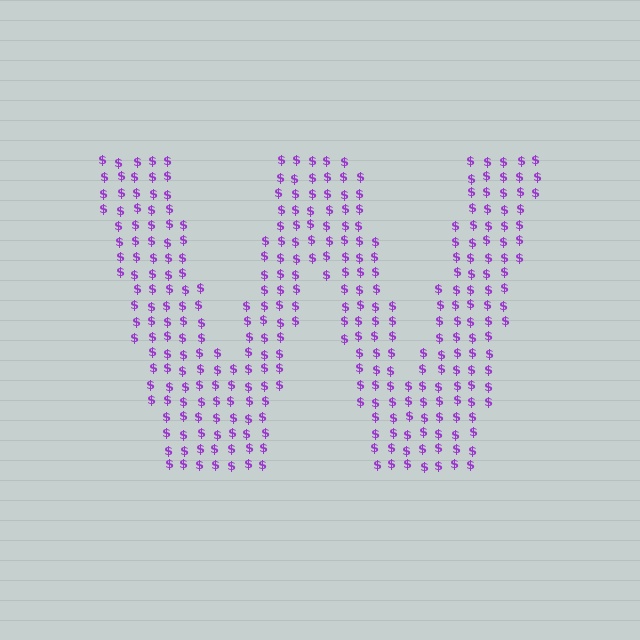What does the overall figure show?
The overall figure shows the letter W.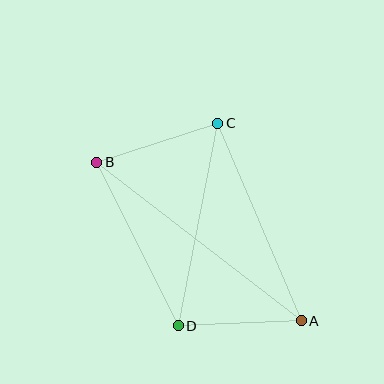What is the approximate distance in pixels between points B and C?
The distance between B and C is approximately 127 pixels.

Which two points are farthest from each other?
Points A and B are farthest from each other.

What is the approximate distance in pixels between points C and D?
The distance between C and D is approximately 206 pixels.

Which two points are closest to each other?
Points A and D are closest to each other.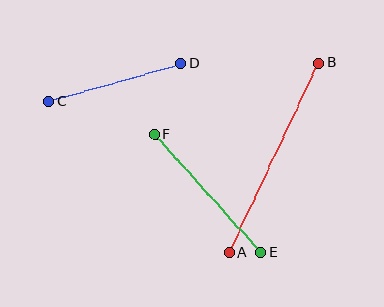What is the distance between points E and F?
The distance is approximately 159 pixels.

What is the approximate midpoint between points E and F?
The midpoint is at approximately (208, 194) pixels.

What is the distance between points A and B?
The distance is approximately 209 pixels.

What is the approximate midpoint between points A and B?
The midpoint is at approximately (274, 158) pixels.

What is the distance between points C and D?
The distance is approximately 137 pixels.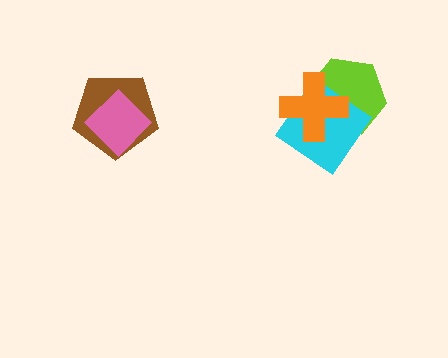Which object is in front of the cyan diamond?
The orange cross is in front of the cyan diamond.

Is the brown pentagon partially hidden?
Yes, it is partially covered by another shape.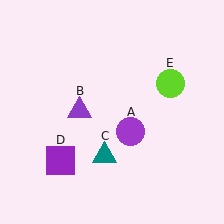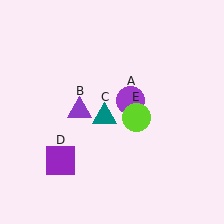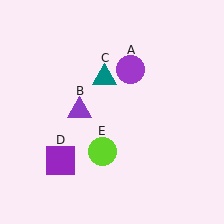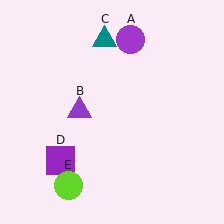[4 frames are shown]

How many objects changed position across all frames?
3 objects changed position: purple circle (object A), teal triangle (object C), lime circle (object E).